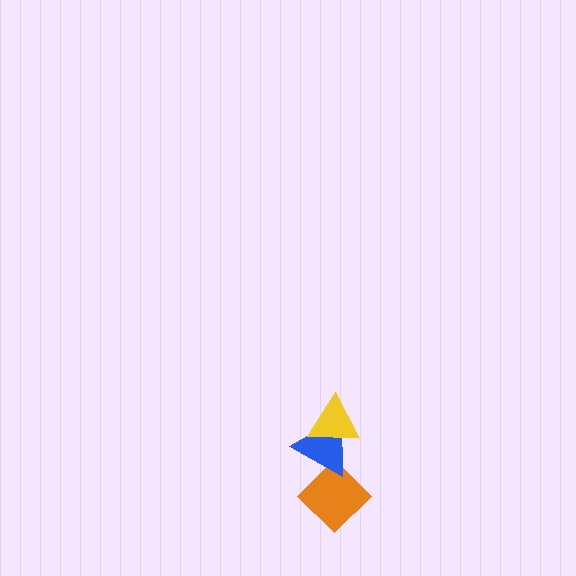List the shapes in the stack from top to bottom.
From top to bottom: the yellow triangle, the blue triangle, the orange diamond.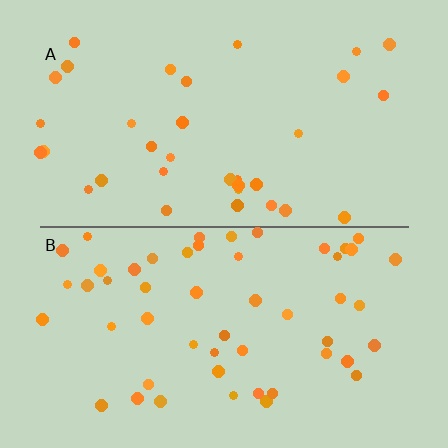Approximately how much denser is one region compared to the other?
Approximately 1.6× — region B over region A.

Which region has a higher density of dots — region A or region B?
B (the bottom).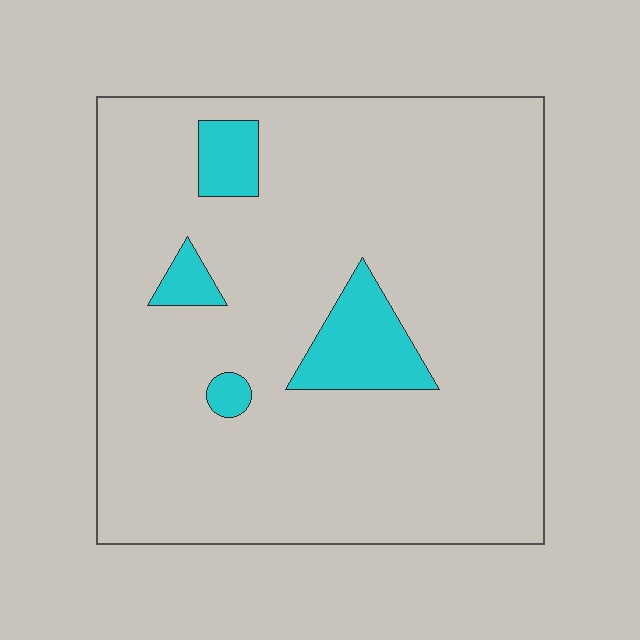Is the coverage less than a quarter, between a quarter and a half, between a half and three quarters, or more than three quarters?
Less than a quarter.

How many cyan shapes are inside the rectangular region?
4.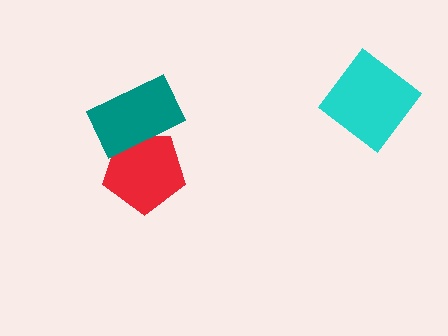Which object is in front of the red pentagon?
The teal rectangle is in front of the red pentagon.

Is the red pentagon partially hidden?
Yes, it is partially covered by another shape.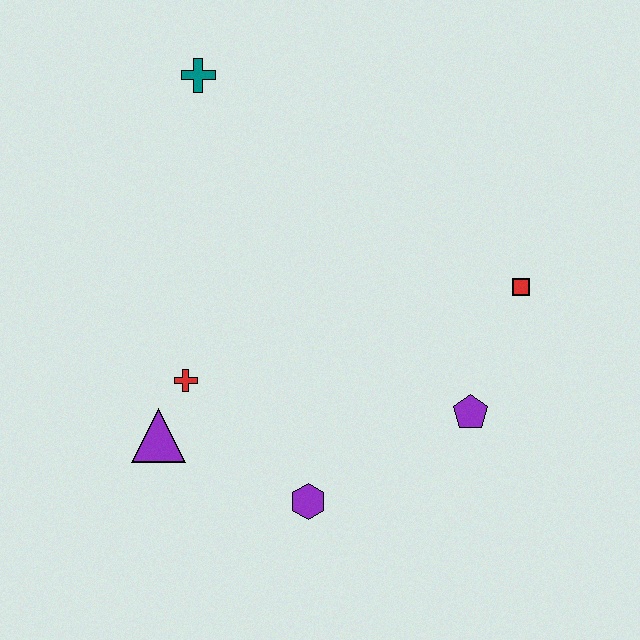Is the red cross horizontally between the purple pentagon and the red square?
No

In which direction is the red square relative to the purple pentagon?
The red square is above the purple pentagon.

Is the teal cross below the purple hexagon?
No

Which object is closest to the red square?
The purple pentagon is closest to the red square.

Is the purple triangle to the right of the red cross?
No